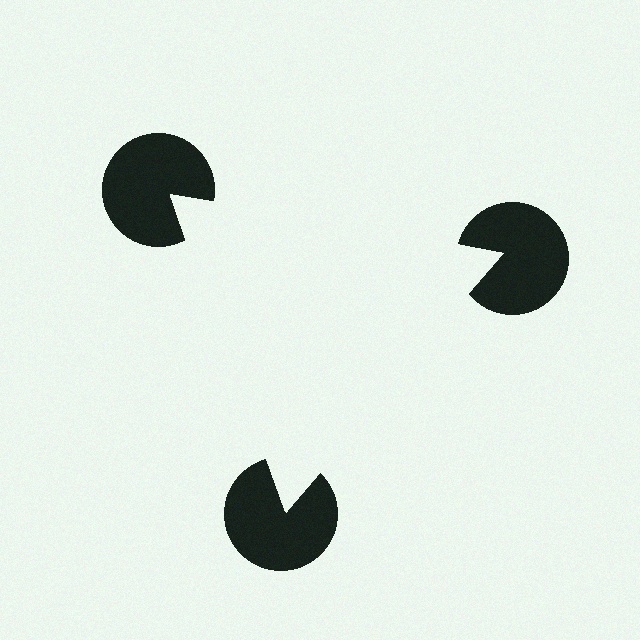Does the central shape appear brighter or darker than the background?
It typically appears slightly brighter than the background, even though no actual brightness change is drawn.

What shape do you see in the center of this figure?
An illusory triangle — its edges are inferred from the aligned wedge cuts in the pac-man discs, not physically drawn.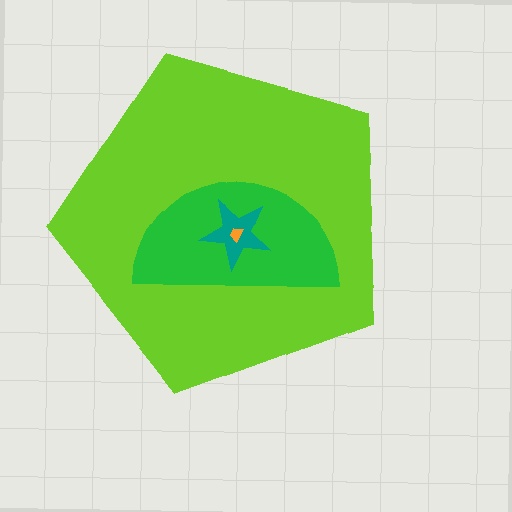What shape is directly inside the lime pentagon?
The green semicircle.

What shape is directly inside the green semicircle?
The teal star.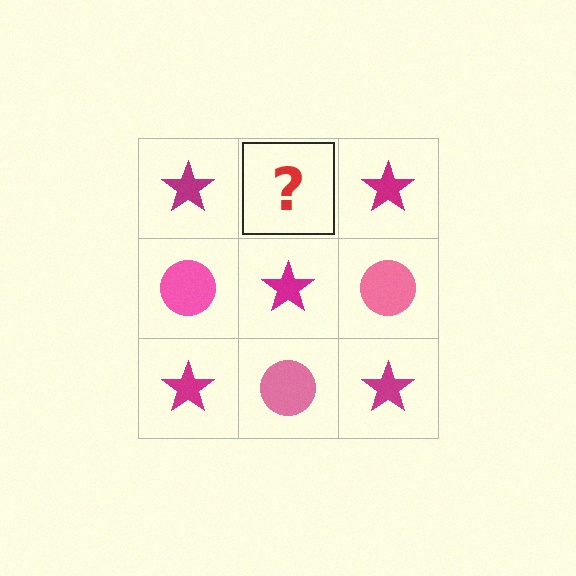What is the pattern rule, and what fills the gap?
The rule is that it alternates magenta star and pink circle in a checkerboard pattern. The gap should be filled with a pink circle.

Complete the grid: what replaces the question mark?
The question mark should be replaced with a pink circle.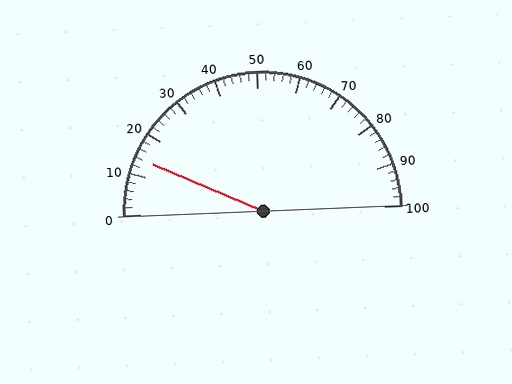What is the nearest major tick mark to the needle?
The nearest major tick mark is 10.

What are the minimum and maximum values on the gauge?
The gauge ranges from 0 to 100.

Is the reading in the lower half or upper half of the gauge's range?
The reading is in the lower half of the range (0 to 100).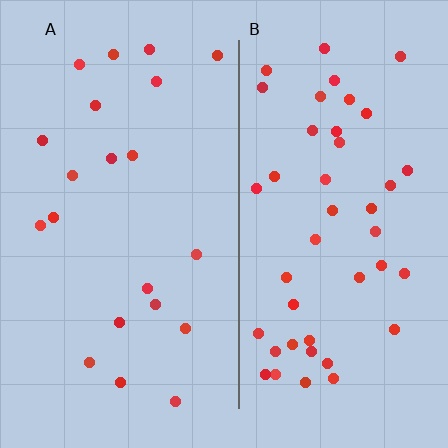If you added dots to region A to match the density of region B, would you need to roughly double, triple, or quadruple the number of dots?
Approximately double.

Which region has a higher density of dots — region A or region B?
B (the right).